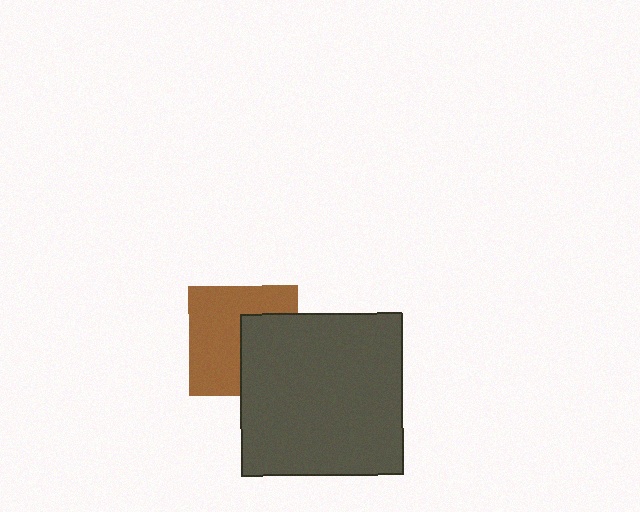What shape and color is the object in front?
The object in front is a dark gray square.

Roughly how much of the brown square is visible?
About half of it is visible (roughly 61%).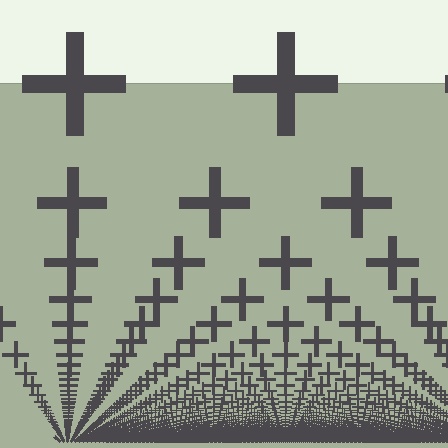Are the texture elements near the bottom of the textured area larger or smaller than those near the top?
Smaller. The gradient is inverted — elements near the bottom are smaller and denser.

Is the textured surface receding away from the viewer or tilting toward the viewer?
The surface appears to tilt toward the viewer. Texture elements get larger and sparser toward the top.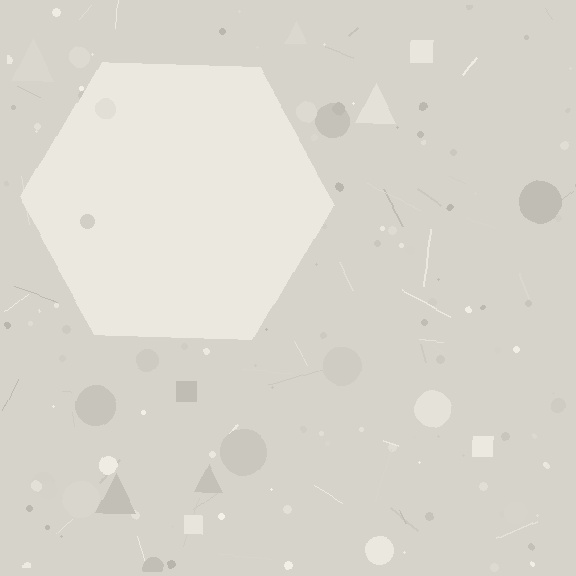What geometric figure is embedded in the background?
A hexagon is embedded in the background.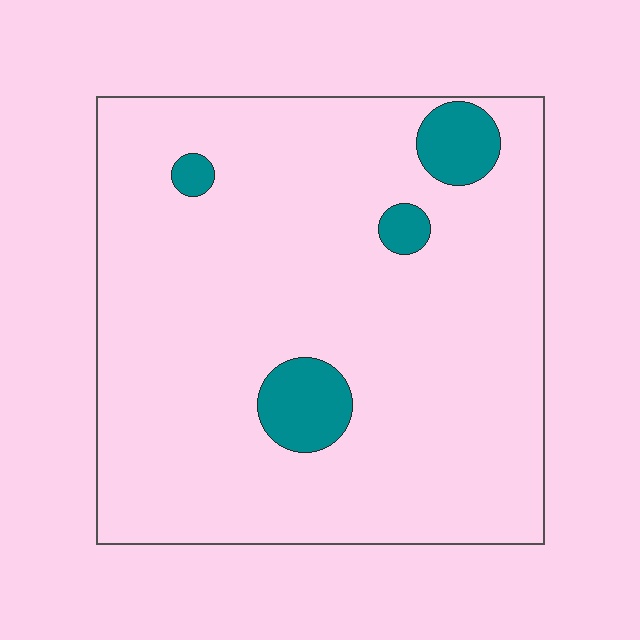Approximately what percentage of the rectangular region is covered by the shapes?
Approximately 10%.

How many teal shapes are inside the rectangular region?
4.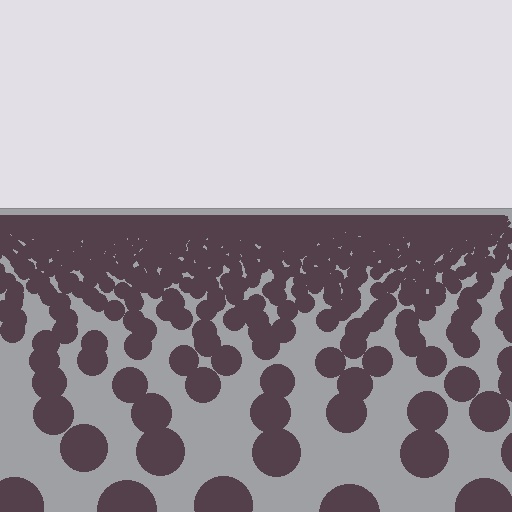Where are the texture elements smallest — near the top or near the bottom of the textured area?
Near the top.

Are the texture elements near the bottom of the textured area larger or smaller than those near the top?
Larger. Near the bottom, elements are closer to the viewer and appear at a bigger on-screen size.